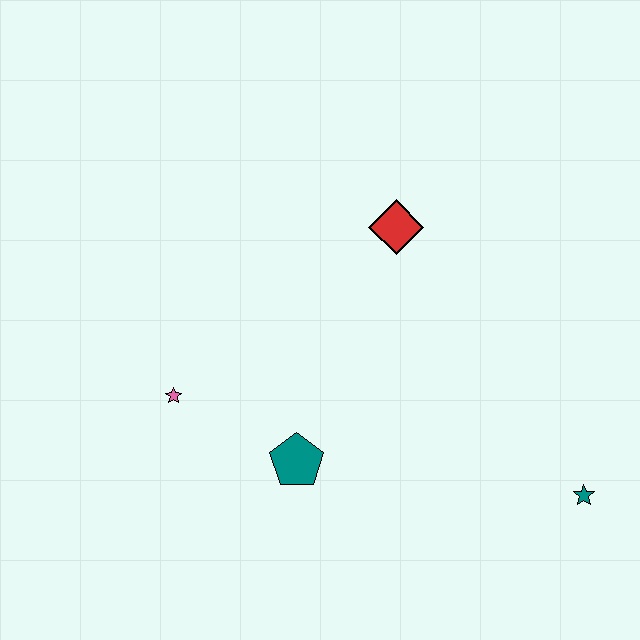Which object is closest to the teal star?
The teal pentagon is closest to the teal star.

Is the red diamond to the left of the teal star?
Yes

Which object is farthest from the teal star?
The pink star is farthest from the teal star.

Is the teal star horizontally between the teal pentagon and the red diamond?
No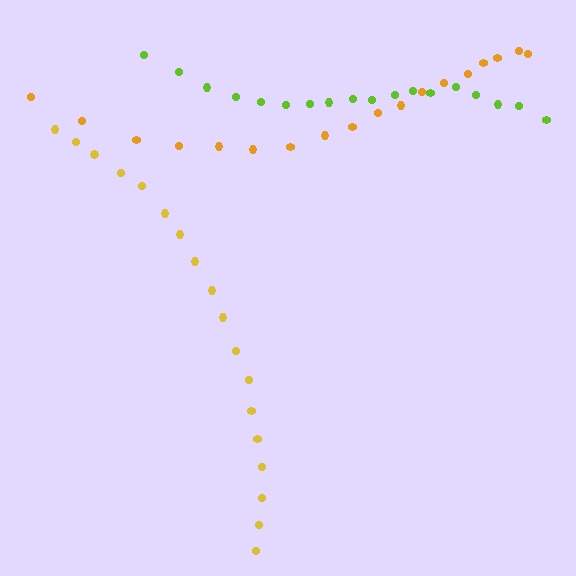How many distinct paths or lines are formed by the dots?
There are 3 distinct paths.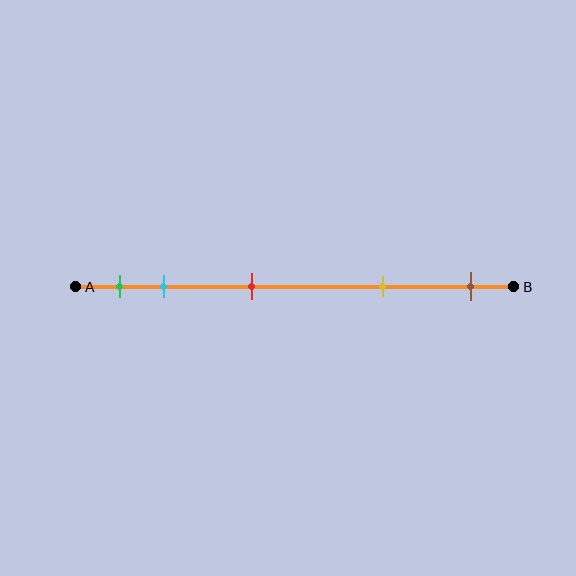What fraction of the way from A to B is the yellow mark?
The yellow mark is approximately 70% (0.7) of the way from A to B.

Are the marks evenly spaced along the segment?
No, the marks are not evenly spaced.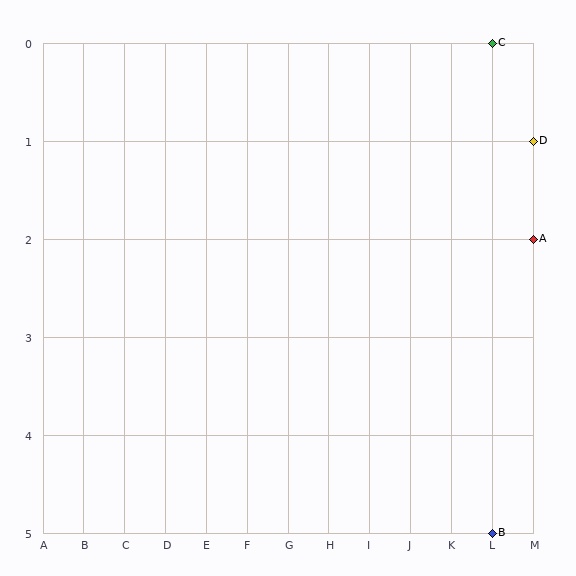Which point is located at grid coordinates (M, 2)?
Point A is at (M, 2).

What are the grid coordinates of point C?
Point C is at grid coordinates (L, 0).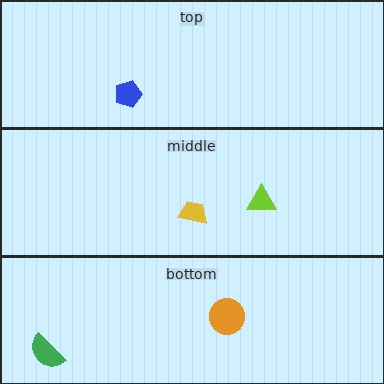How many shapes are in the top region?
1.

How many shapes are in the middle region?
2.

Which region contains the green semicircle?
The bottom region.